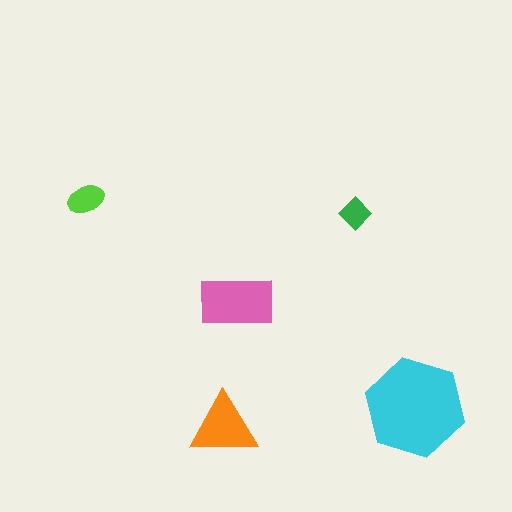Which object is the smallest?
The green diamond.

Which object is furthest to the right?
The cyan hexagon is rightmost.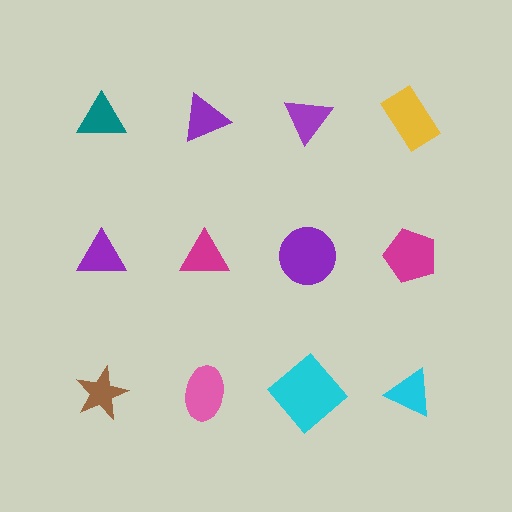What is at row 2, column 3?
A purple circle.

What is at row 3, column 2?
A pink ellipse.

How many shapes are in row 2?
4 shapes.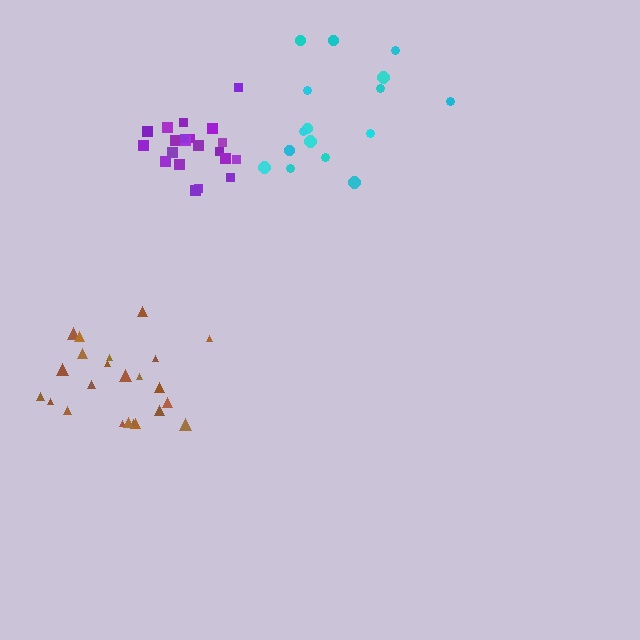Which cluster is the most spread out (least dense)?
Cyan.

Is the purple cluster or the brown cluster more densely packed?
Purple.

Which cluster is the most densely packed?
Purple.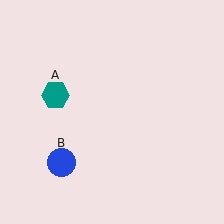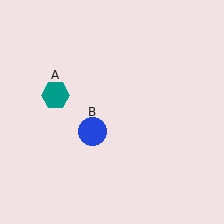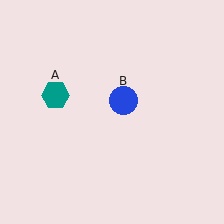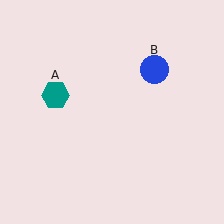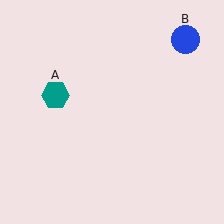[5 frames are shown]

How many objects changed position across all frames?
1 object changed position: blue circle (object B).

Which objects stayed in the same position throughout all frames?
Teal hexagon (object A) remained stationary.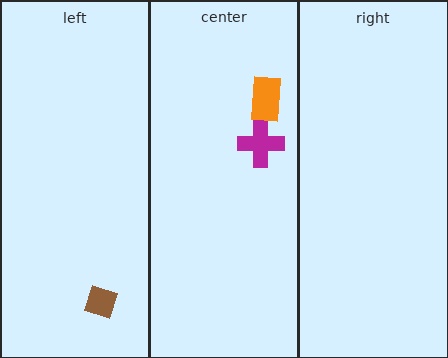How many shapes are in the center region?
2.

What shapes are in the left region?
The brown diamond.